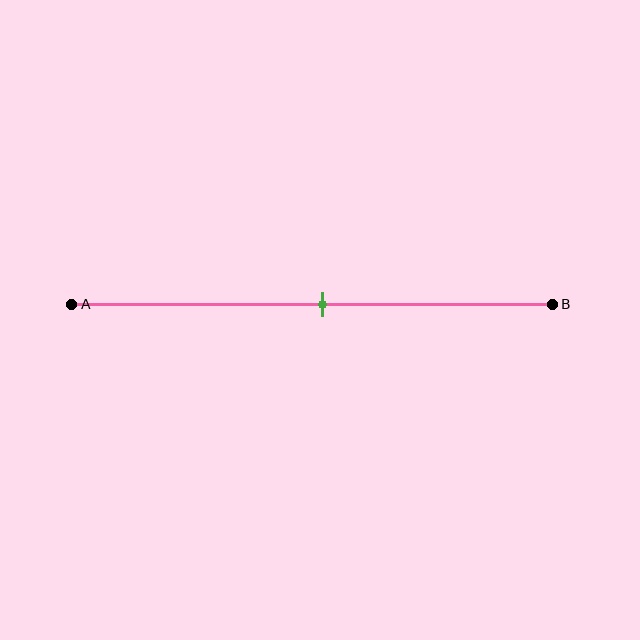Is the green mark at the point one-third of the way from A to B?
No, the mark is at about 50% from A, not at the 33% one-third point.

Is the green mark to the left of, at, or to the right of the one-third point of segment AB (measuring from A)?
The green mark is to the right of the one-third point of segment AB.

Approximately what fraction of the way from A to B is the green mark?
The green mark is approximately 50% of the way from A to B.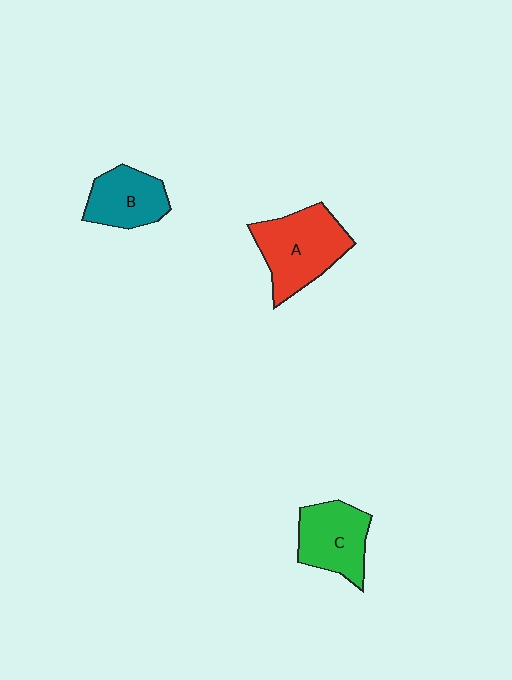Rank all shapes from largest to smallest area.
From largest to smallest: A (red), C (green), B (teal).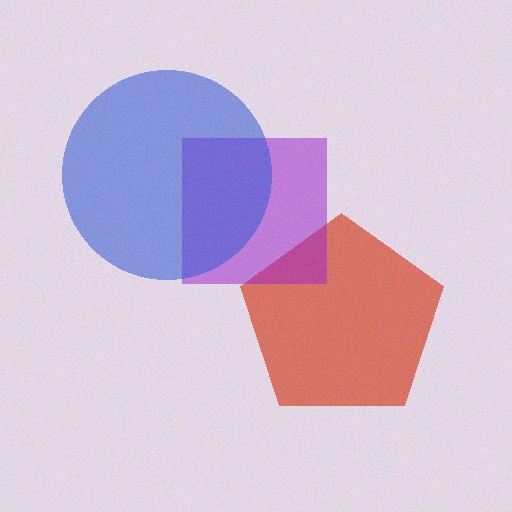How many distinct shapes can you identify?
There are 3 distinct shapes: a red pentagon, a purple square, a blue circle.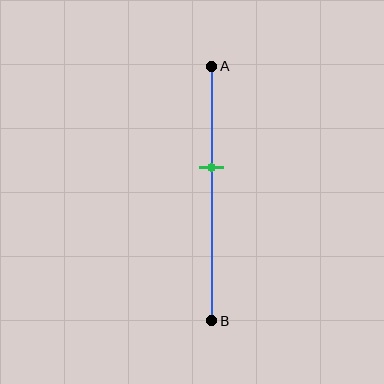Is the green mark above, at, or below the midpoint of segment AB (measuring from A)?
The green mark is above the midpoint of segment AB.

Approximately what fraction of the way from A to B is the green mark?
The green mark is approximately 40% of the way from A to B.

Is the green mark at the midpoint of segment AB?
No, the mark is at about 40% from A, not at the 50% midpoint.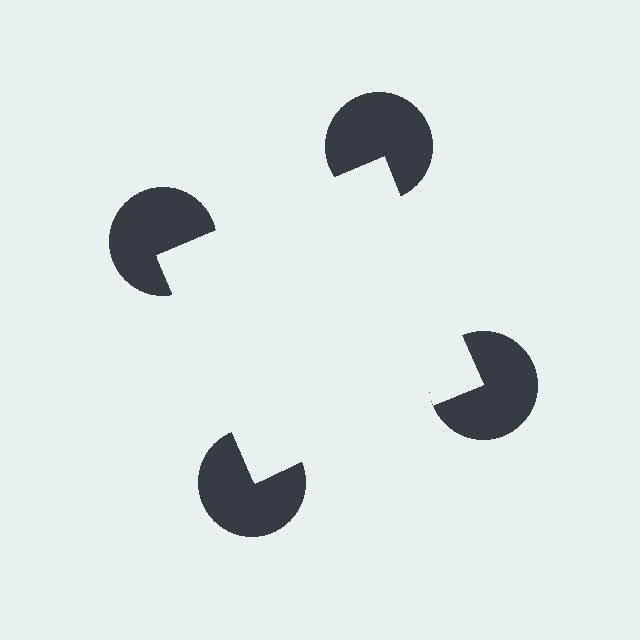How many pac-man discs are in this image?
There are 4 — one at each vertex of the illusory square.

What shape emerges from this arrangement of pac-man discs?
An illusory square — its edges are inferred from the aligned wedge cuts in the pac-man discs, not physically drawn.